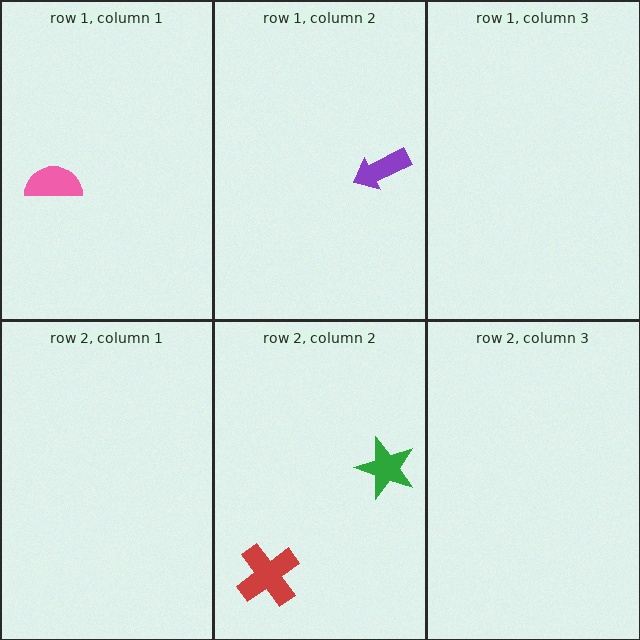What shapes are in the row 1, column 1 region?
The pink semicircle.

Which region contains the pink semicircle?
The row 1, column 1 region.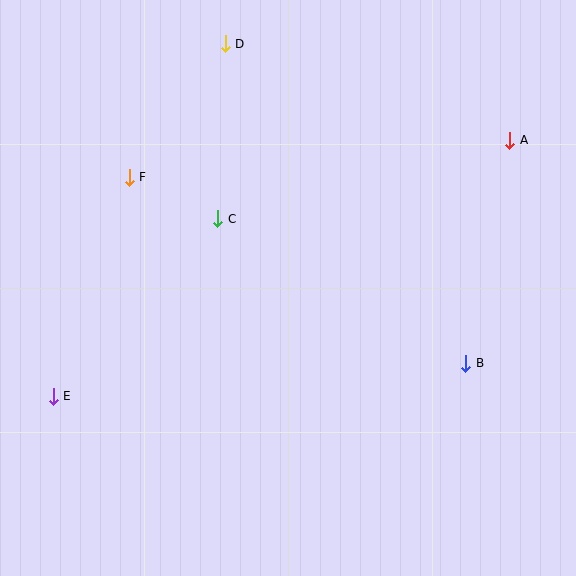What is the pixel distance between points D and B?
The distance between D and B is 400 pixels.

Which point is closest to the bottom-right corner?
Point B is closest to the bottom-right corner.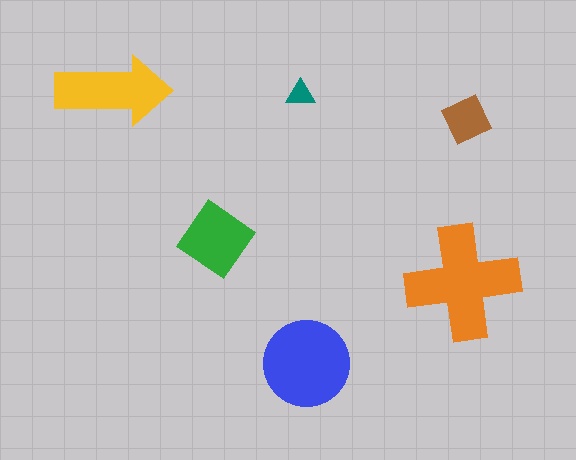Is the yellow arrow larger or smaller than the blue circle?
Smaller.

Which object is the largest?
The orange cross.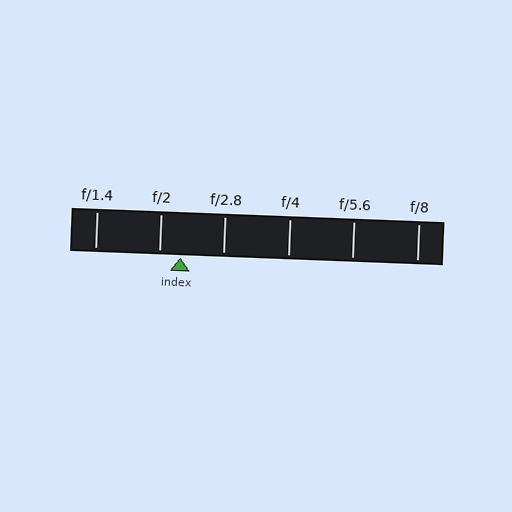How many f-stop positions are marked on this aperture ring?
There are 6 f-stop positions marked.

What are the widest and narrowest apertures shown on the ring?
The widest aperture shown is f/1.4 and the narrowest is f/8.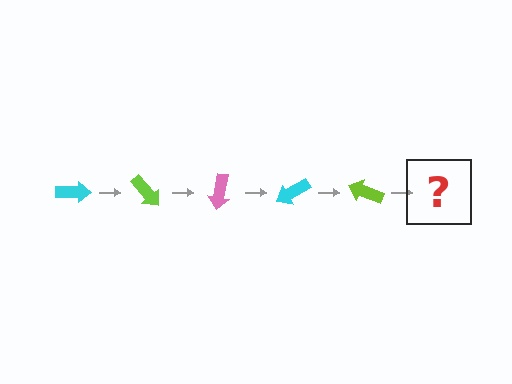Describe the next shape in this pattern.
It should be a pink arrow, rotated 250 degrees from the start.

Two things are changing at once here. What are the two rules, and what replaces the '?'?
The two rules are that it rotates 50 degrees each step and the color cycles through cyan, lime, and pink. The '?' should be a pink arrow, rotated 250 degrees from the start.